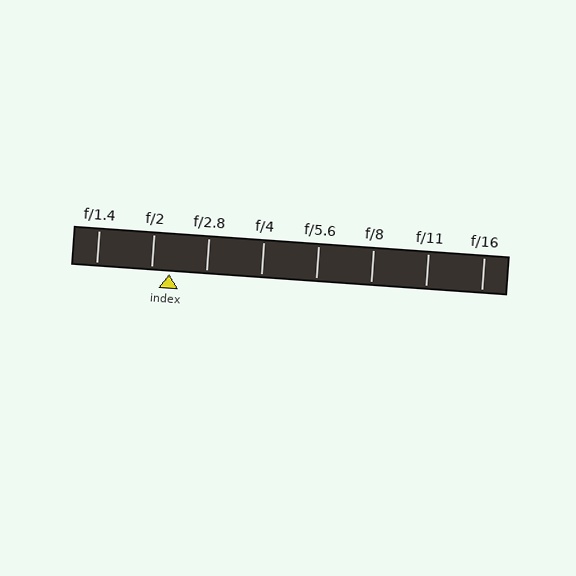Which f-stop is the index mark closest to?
The index mark is closest to f/2.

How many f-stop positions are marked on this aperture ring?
There are 8 f-stop positions marked.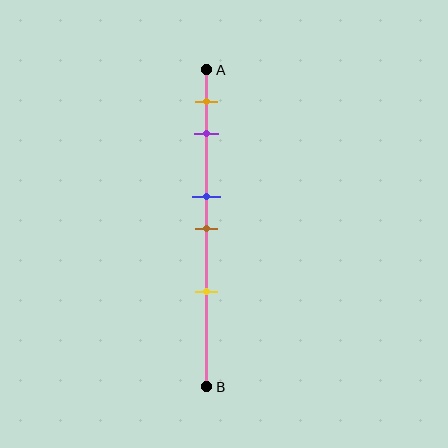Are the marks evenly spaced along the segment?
No, the marks are not evenly spaced.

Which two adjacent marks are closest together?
The blue and brown marks are the closest adjacent pair.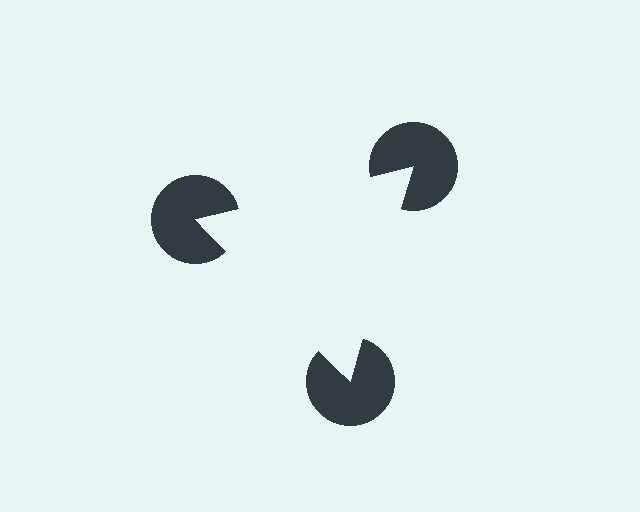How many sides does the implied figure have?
3 sides.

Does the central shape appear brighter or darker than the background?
It typically appears slightly brighter than the background, even though no actual brightness change is drawn.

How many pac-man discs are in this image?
There are 3 — one at each vertex of the illusory triangle.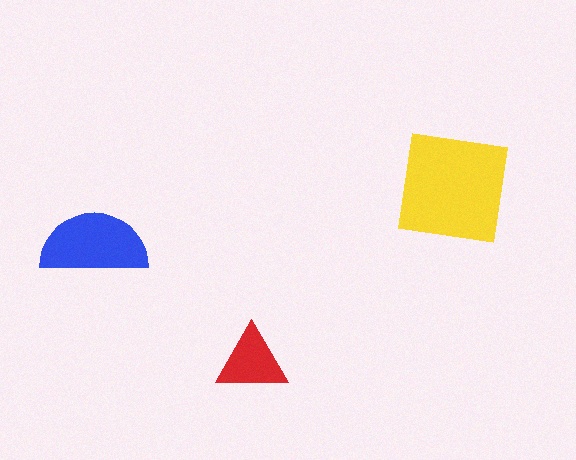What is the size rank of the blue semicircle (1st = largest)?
2nd.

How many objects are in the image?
There are 3 objects in the image.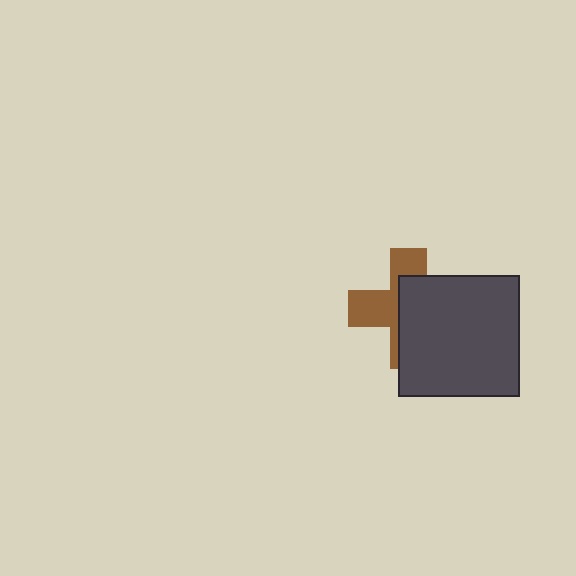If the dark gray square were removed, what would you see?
You would see the complete brown cross.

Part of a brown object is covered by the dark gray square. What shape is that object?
It is a cross.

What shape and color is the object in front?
The object in front is a dark gray square.